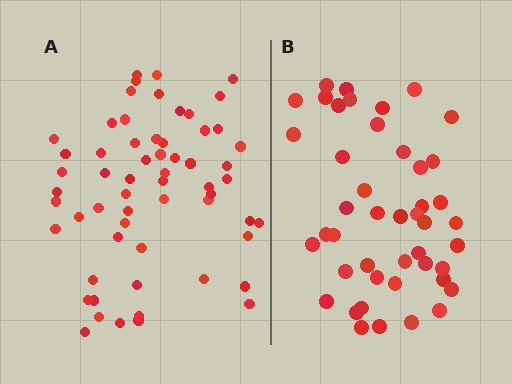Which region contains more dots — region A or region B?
Region A (the left region) has more dots.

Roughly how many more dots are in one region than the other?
Region A has approximately 15 more dots than region B.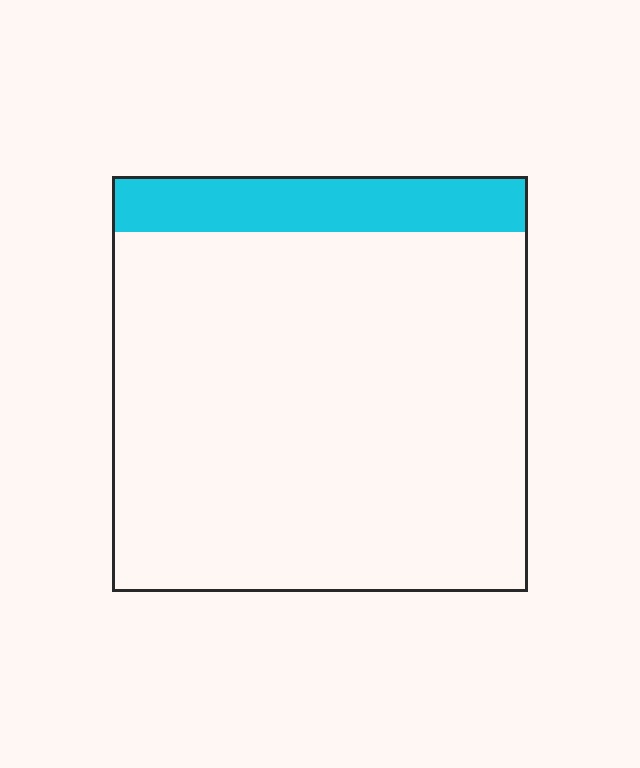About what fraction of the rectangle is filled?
About one eighth (1/8).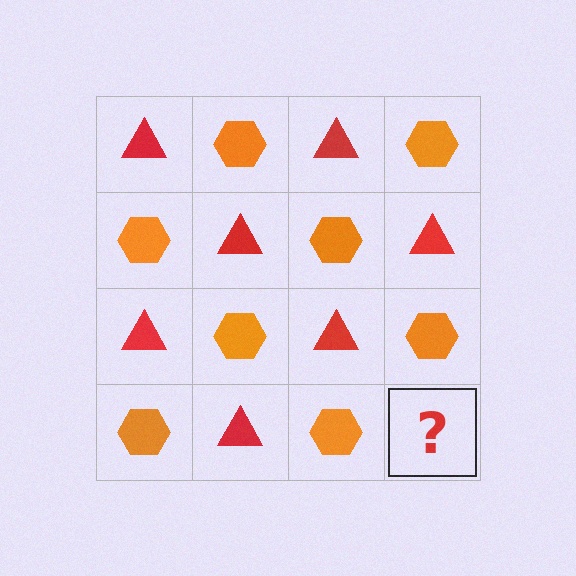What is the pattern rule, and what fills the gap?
The rule is that it alternates red triangle and orange hexagon in a checkerboard pattern. The gap should be filled with a red triangle.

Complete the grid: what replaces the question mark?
The question mark should be replaced with a red triangle.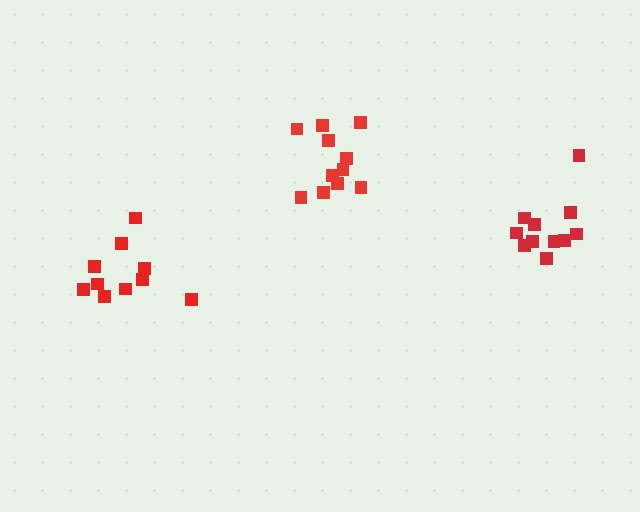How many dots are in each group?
Group 1: 10 dots, Group 2: 11 dots, Group 3: 11 dots (32 total).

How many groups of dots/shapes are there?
There are 3 groups.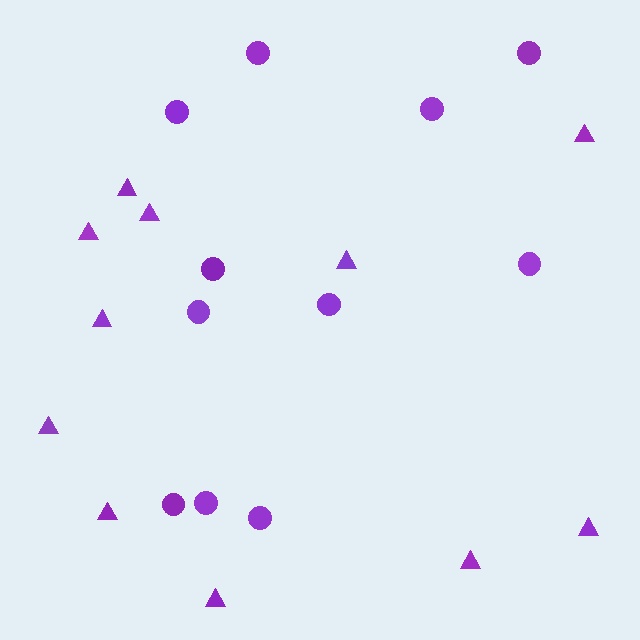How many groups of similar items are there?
There are 2 groups: one group of circles (11) and one group of triangles (11).